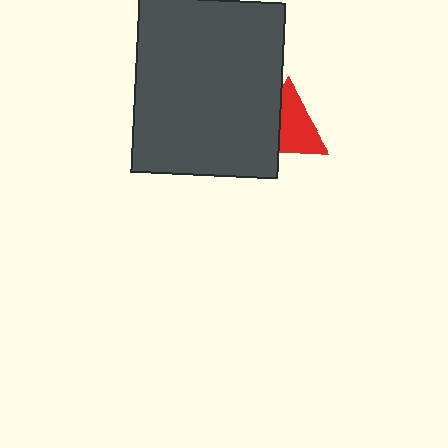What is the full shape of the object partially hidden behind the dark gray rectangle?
The partially hidden object is a red triangle.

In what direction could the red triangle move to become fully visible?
The red triangle could move right. That would shift it out from behind the dark gray rectangle entirely.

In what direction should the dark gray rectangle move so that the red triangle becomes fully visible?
The dark gray rectangle should move left. That is the shortest direction to clear the overlap and leave the red triangle fully visible.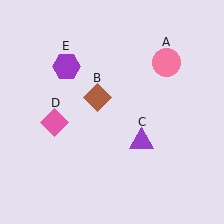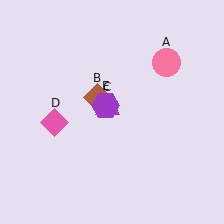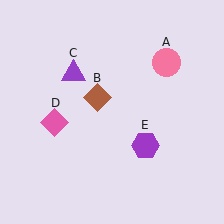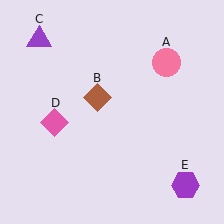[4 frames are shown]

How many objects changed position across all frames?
2 objects changed position: purple triangle (object C), purple hexagon (object E).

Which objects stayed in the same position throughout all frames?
Pink circle (object A) and brown diamond (object B) and pink diamond (object D) remained stationary.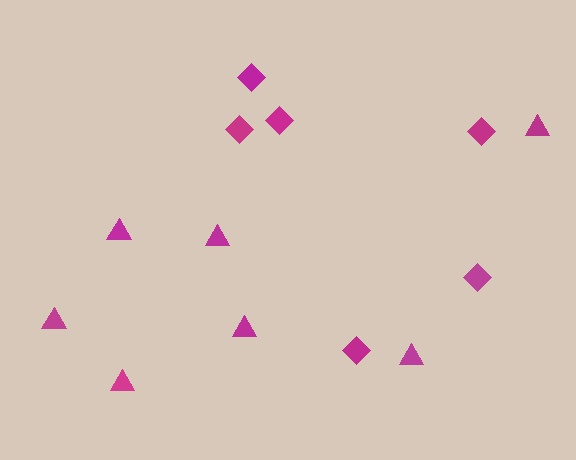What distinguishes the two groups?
There are 2 groups: one group of diamonds (6) and one group of triangles (7).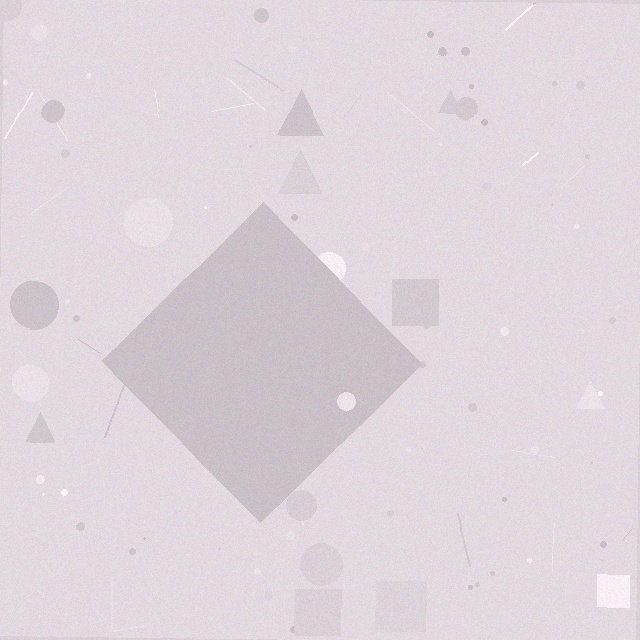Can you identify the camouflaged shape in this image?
The camouflaged shape is a diamond.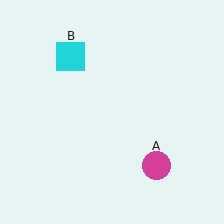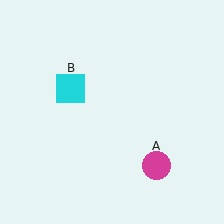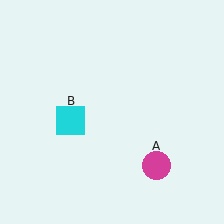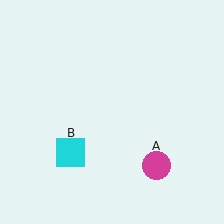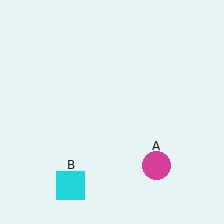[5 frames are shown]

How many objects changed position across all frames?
1 object changed position: cyan square (object B).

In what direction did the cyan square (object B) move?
The cyan square (object B) moved down.